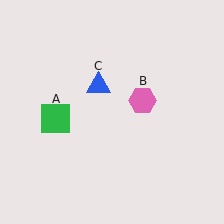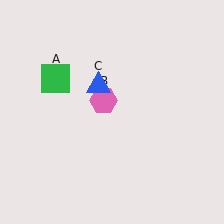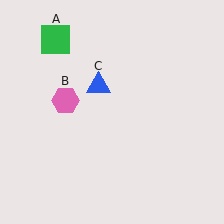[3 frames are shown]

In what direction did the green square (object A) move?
The green square (object A) moved up.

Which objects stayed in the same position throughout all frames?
Blue triangle (object C) remained stationary.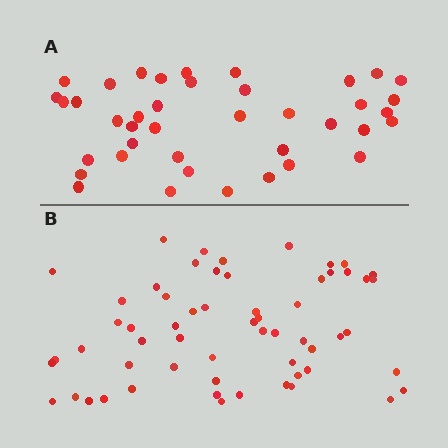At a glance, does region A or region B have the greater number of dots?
Region B (the bottom region) has more dots.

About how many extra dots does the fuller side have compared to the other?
Region B has approximately 20 more dots than region A.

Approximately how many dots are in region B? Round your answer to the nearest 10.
About 60 dots. (The exact count is 59, which rounds to 60.)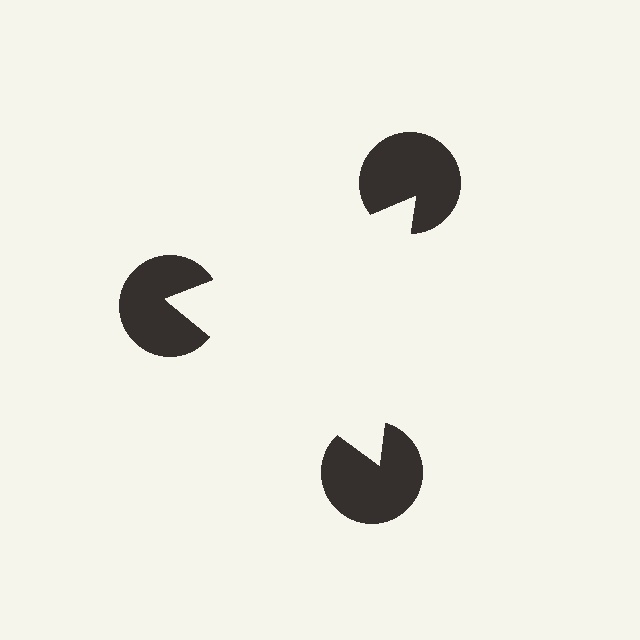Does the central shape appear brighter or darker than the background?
It typically appears slightly brighter than the background, even though no actual brightness change is drawn.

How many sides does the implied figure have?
3 sides.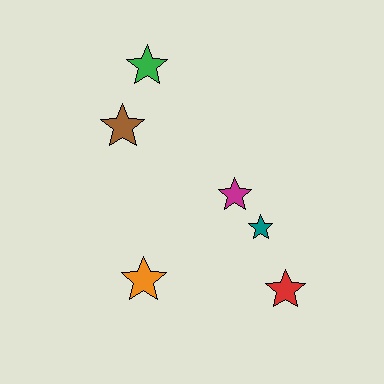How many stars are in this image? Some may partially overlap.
There are 6 stars.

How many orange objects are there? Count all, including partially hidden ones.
There is 1 orange object.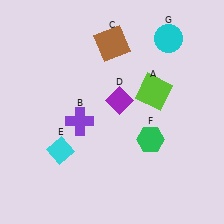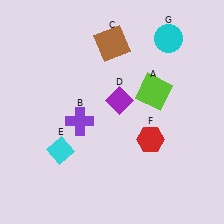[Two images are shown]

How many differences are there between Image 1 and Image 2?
There is 1 difference between the two images.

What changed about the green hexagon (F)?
In Image 1, F is green. In Image 2, it changed to red.